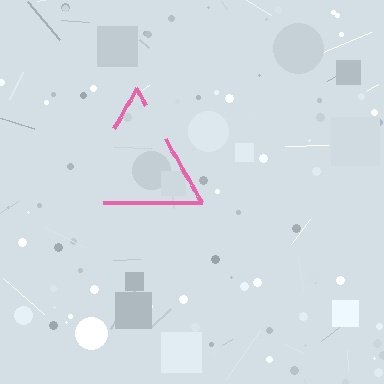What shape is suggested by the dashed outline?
The dashed outline suggests a triangle.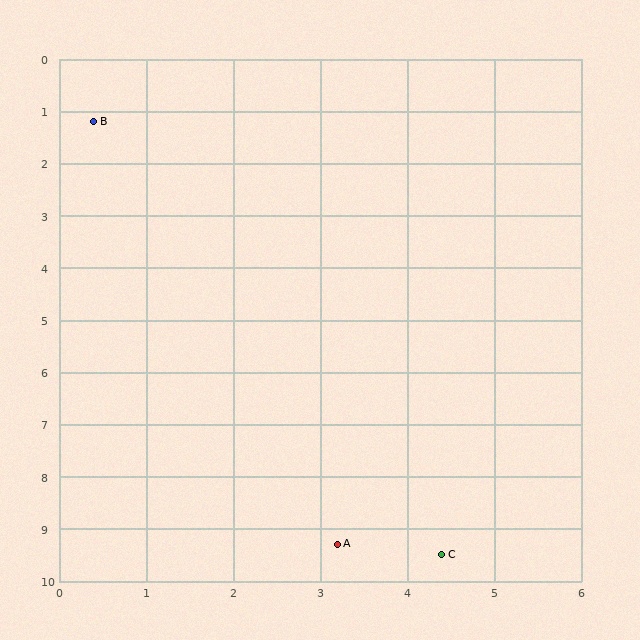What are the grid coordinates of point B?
Point B is at approximately (0.4, 1.2).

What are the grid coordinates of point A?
Point A is at approximately (3.2, 9.3).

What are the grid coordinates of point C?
Point C is at approximately (4.4, 9.5).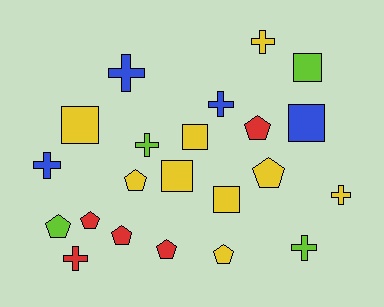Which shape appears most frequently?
Cross, with 8 objects.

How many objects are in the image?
There are 22 objects.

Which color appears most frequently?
Yellow, with 9 objects.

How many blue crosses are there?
There are 3 blue crosses.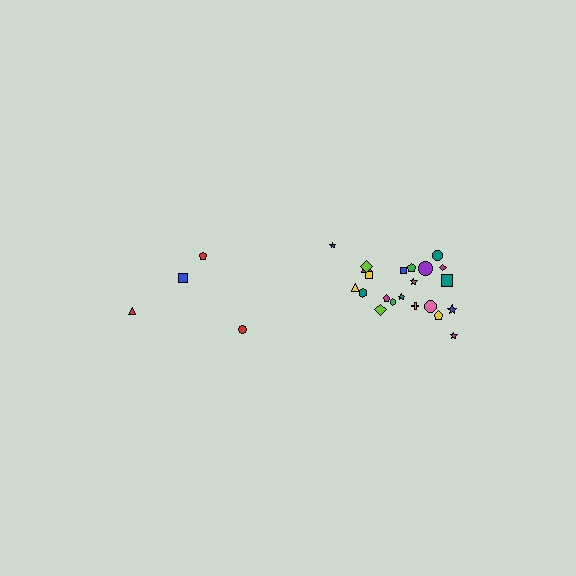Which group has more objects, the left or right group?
The right group.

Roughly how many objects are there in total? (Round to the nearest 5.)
Roughly 25 objects in total.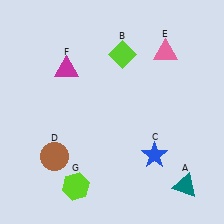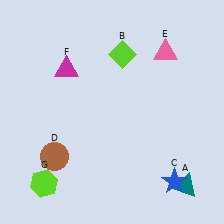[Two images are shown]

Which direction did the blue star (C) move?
The blue star (C) moved down.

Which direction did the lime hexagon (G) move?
The lime hexagon (G) moved left.